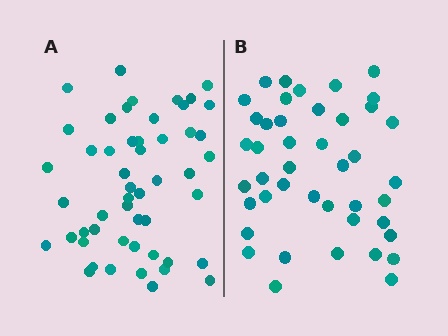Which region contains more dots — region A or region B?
Region A (the left region) has more dots.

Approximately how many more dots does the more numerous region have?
Region A has roughly 8 or so more dots than region B.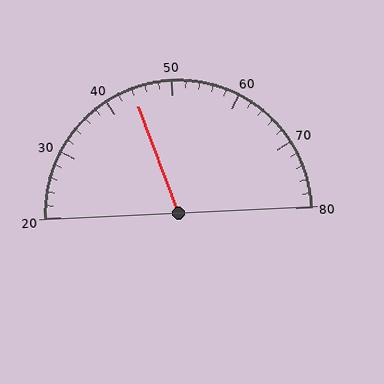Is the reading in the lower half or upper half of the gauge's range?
The reading is in the lower half of the range (20 to 80).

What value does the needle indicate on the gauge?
The needle indicates approximately 44.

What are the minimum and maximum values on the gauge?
The gauge ranges from 20 to 80.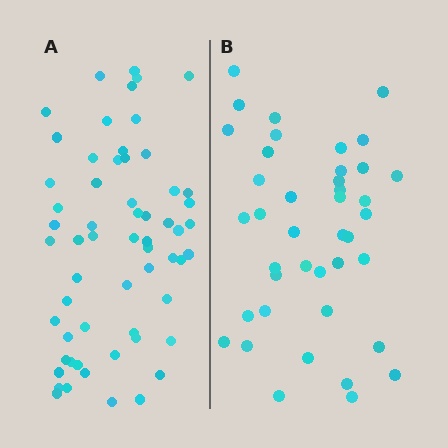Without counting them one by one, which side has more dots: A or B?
Region A (the left region) has more dots.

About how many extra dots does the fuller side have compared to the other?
Region A has approximately 20 more dots than region B.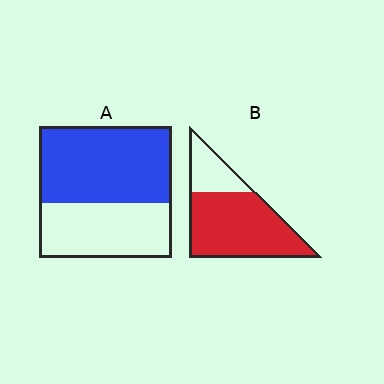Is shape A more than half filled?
Yes.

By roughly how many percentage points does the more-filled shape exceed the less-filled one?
By roughly 15 percentage points (B over A).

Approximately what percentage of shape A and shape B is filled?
A is approximately 60% and B is approximately 75%.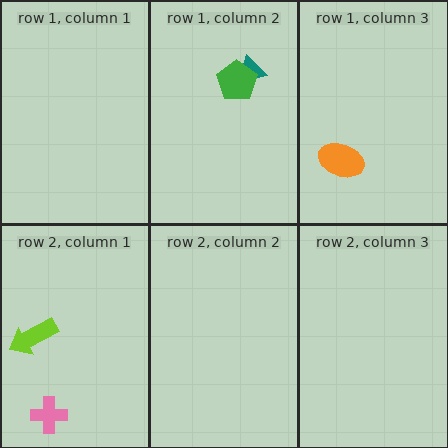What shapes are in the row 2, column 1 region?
The lime arrow, the pink cross.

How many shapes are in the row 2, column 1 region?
2.